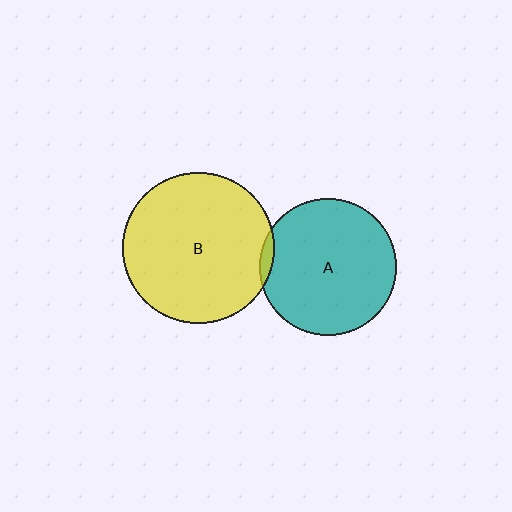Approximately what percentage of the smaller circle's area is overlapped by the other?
Approximately 5%.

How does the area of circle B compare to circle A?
Approximately 1.2 times.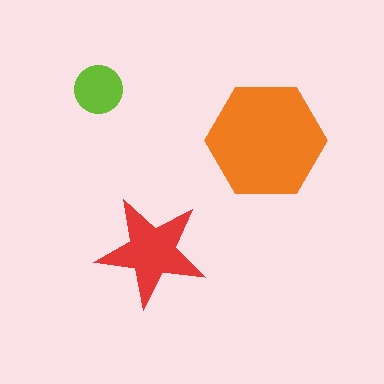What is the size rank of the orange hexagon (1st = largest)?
1st.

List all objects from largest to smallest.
The orange hexagon, the red star, the lime circle.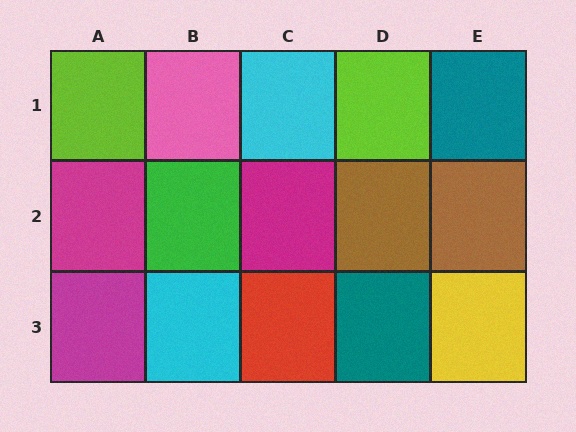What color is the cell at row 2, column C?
Magenta.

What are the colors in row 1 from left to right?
Lime, pink, cyan, lime, teal.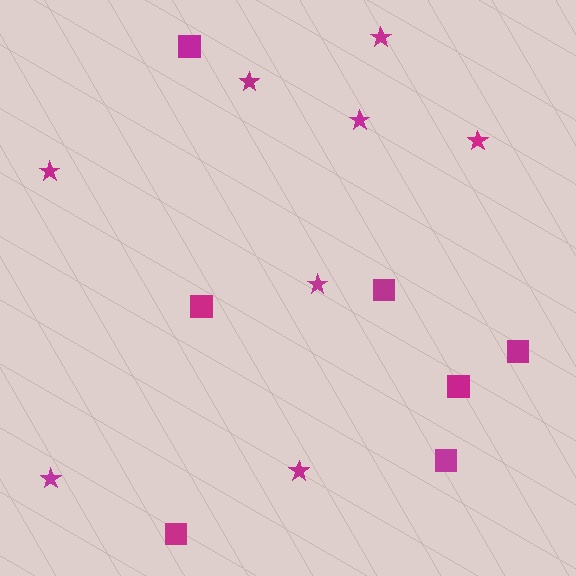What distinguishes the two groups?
There are 2 groups: one group of squares (7) and one group of stars (8).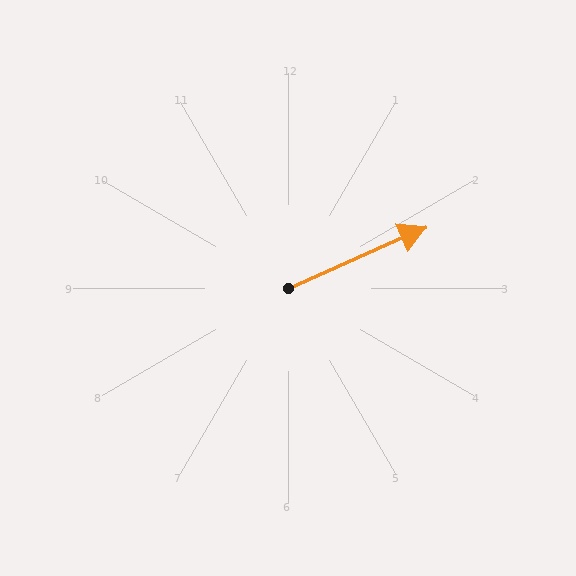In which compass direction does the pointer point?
Northeast.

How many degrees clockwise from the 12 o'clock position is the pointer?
Approximately 66 degrees.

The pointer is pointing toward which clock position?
Roughly 2 o'clock.